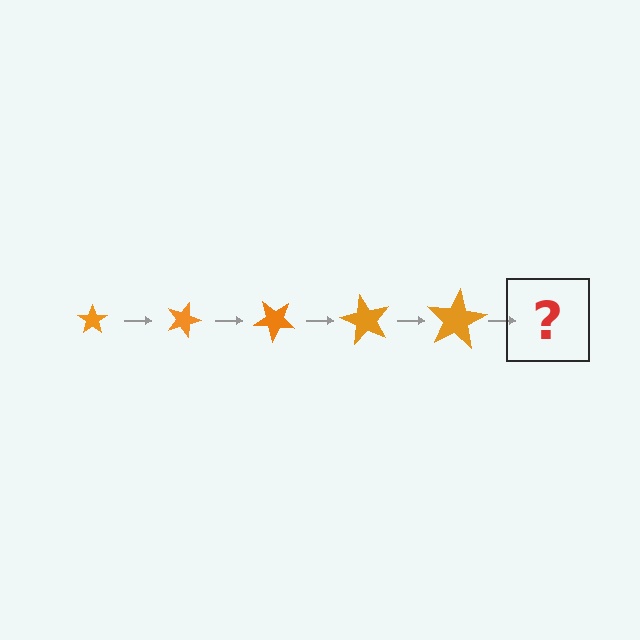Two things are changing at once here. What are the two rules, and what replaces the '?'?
The two rules are that the star grows larger each step and it rotates 20 degrees each step. The '?' should be a star, larger than the previous one and rotated 100 degrees from the start.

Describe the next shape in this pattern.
It should be a star, larger than the previous one and rotated 100 degrees from the start.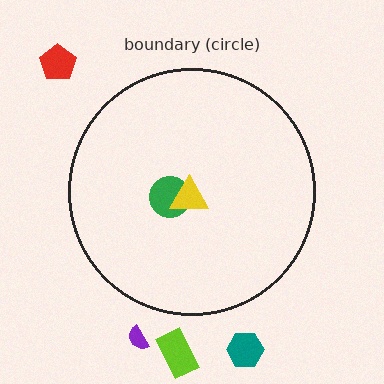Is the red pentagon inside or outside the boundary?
Outside.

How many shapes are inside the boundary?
2 inside, 4 outside.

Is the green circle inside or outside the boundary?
Inside.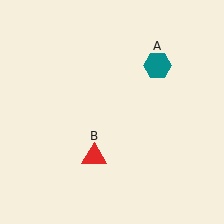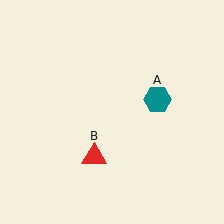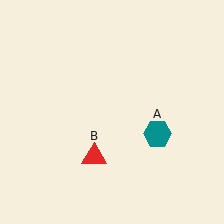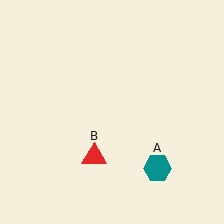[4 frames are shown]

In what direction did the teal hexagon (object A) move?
The teal hexagon (object A) moved down.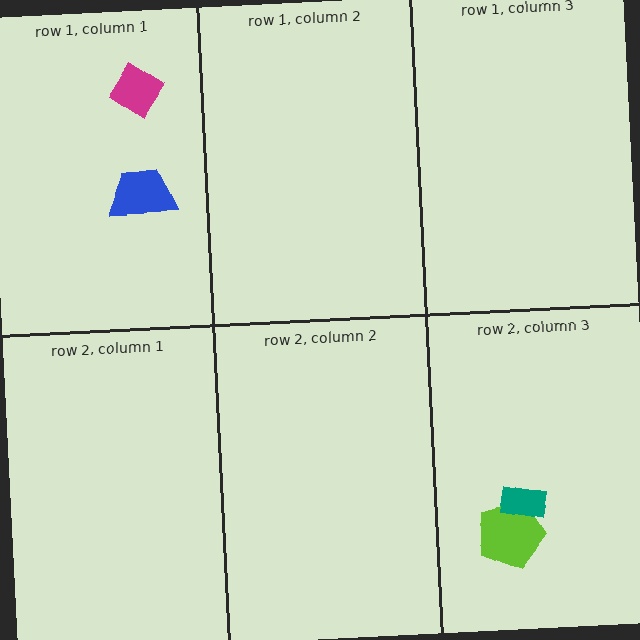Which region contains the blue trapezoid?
The row 1, column 1 region.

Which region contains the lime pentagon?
The row 2, column 3 region.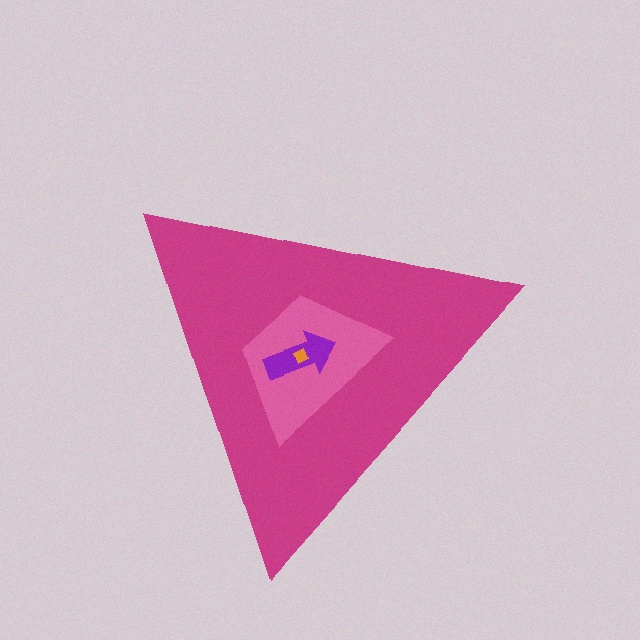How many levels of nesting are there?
4.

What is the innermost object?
The orange diamond.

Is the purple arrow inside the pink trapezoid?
Yes.